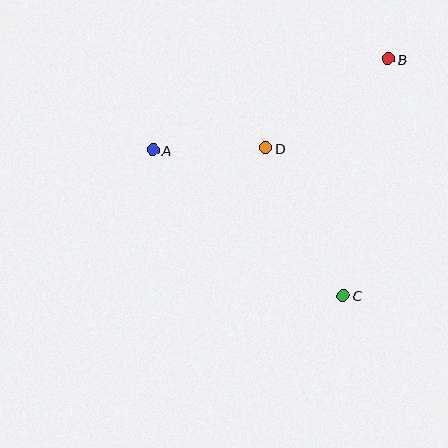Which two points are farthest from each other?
Points A and B are farthest from each other.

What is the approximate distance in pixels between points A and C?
The distance between A and C is approximately 239 pixels.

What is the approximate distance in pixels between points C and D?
The distance between C and D is approximately 167 pixels.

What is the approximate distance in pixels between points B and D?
The distance between B and D is approximately 151 pixels.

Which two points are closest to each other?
Points A and D are closest to each other.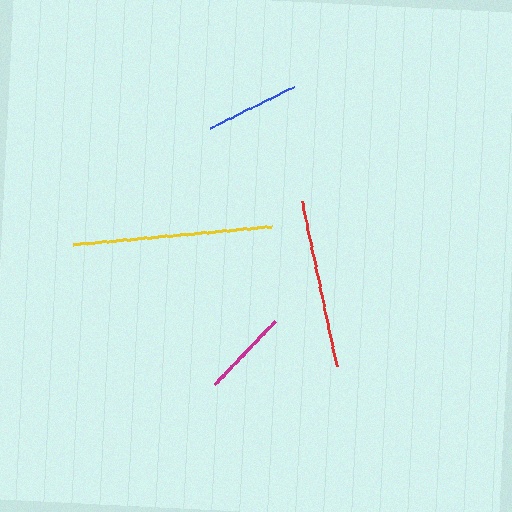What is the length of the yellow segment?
The yellow segment is approximately 199 pixels long.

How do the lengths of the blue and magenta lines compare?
The blue and magenta lines are approximately the same length.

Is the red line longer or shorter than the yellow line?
The yellow line is longer than the red line.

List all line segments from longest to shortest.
From longest to shortest: yellow, red, blue, magenta.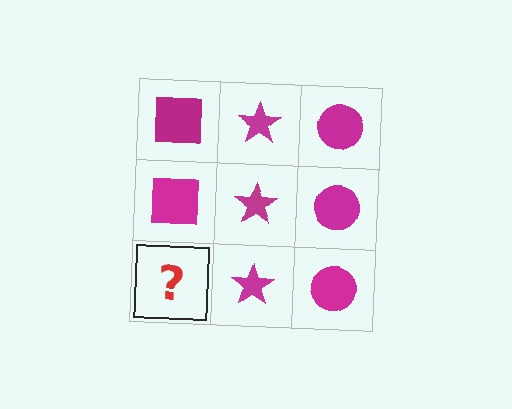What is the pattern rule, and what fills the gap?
The rule is that each column has a consistent shape. The gap should be filled with a magenta square.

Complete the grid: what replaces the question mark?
The question mark should be replaced with a magenta square.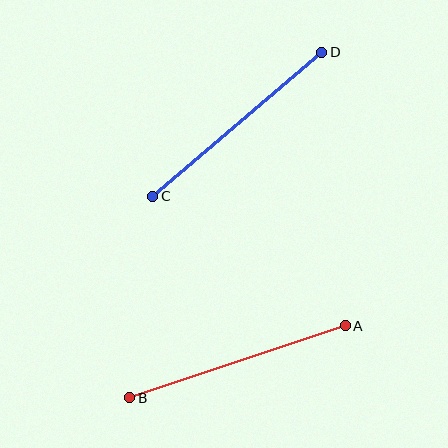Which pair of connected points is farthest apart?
Points A and B are farthest apart.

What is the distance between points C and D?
The distance is approximately 222 pixels.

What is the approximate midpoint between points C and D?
The midpoint is at approximately (237, 124) pixels.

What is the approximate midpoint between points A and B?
The midpoint is at approximately (237, 362) pixels.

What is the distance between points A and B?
The distance is approximately 227 pixels.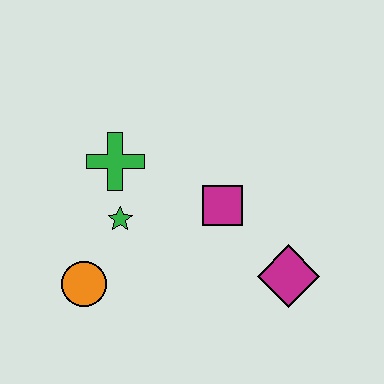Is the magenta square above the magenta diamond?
Yes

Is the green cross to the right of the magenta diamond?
No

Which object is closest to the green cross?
The green star is closest to the green cross.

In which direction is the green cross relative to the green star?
The green cross is above the green star.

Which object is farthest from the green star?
The magenta diamond is farthest from the green star.